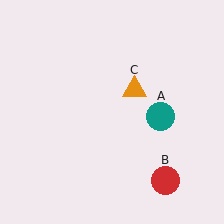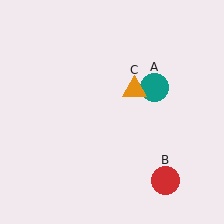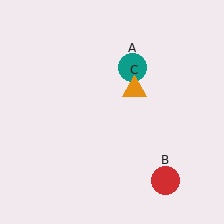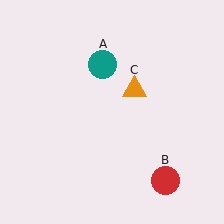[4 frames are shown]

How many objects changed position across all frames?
1 object changed position: teal circle (object A).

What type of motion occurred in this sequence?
The teal circle (object A) rotated counterclockwise around the center of the scene.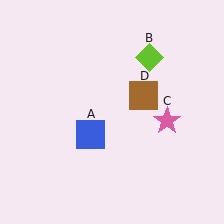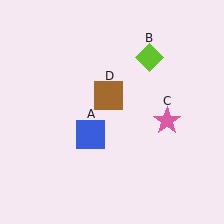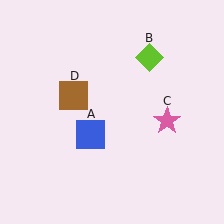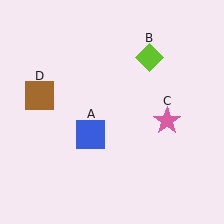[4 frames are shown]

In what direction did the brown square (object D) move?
The brown square (object D) moved left.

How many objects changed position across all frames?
1 object changed position: brown square (object D).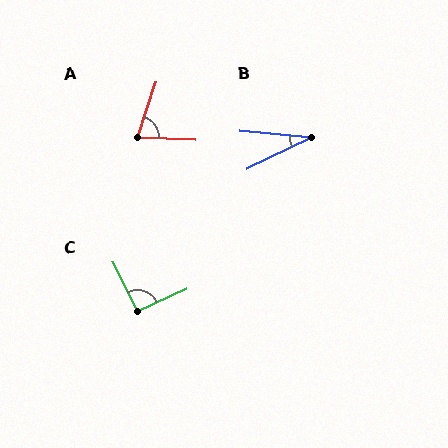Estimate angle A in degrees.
Approximately 75 degrees.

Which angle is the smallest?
B, at approximately 31 degrees.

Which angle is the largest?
C, at approximately 92 degrees.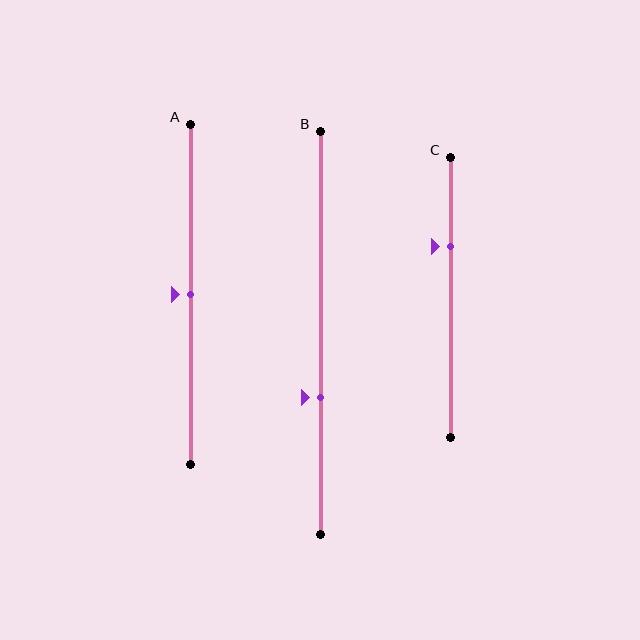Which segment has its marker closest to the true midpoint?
Segment A has its marker closest to the true midpoint.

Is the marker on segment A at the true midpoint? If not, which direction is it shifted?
Yes, the marker on segment A is at the true midpoint.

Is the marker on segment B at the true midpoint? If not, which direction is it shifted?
No, the marker on segment B is shifted downward by about 16% of the segment length.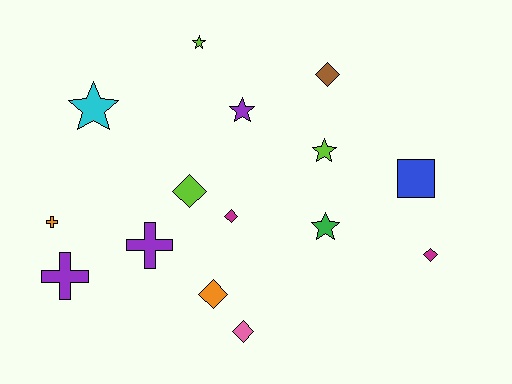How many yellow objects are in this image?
There are no yellow objects.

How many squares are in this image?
There is 1 square.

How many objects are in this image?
There are 15 objects.